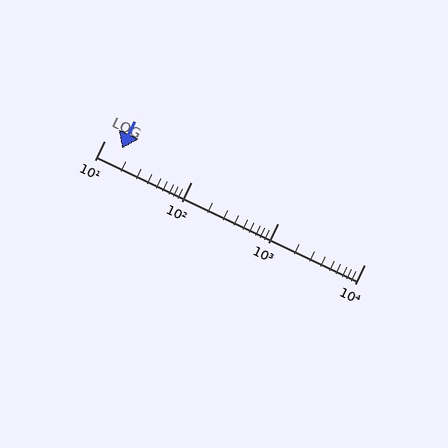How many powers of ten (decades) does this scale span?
The scale spans 3 decades, from 10 to 10000.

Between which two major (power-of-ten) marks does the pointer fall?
The pointer is between 10 and 100.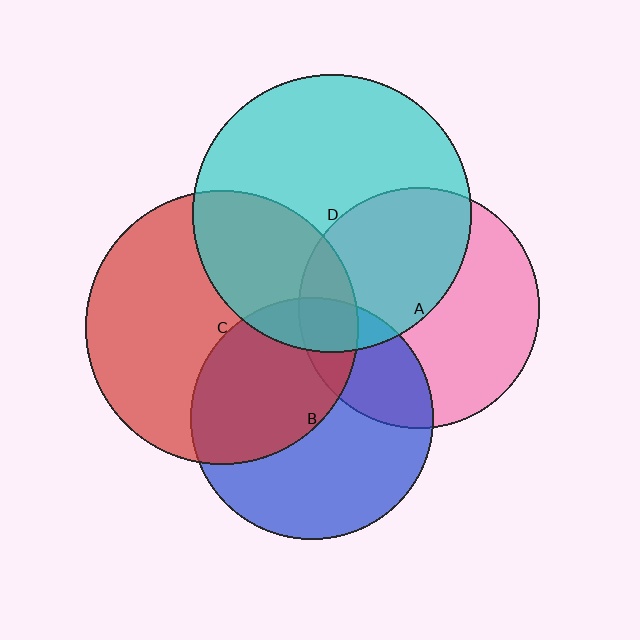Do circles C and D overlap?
Yes.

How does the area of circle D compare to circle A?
Approximately 1.3 times.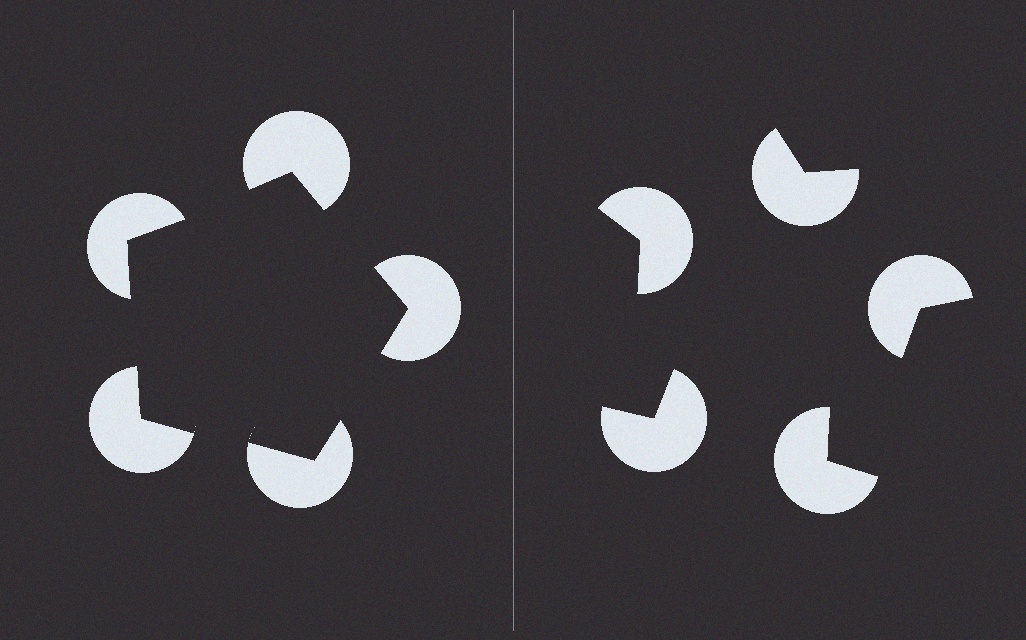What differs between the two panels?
The pac-man discs are positioned identically on both sides; only the wedge orientations differ. On the left they align to a pentagon; on the right they are misaligned.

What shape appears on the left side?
An illusory pentagon.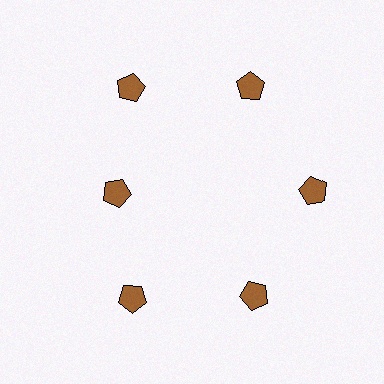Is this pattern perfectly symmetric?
No. The 6 brown pentagons are arranged in a ring, but one element near the 9 o'clock position is pulled inward toward the center, breaking the 6-fold rotational symmetry.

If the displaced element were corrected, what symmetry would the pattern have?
It would have 6-fold rotational symmetry — the pattern would map onto itself every 60 degrees.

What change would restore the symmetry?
The symmetry would be restored by moving it outward, back onto the ring so that all 6 pentagons sit at equal angles and equal distance from the center.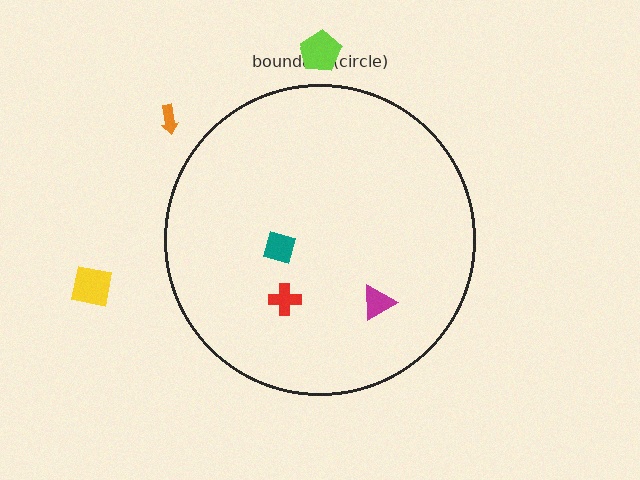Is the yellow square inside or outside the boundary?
Outside.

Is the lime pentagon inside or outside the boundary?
Outside.